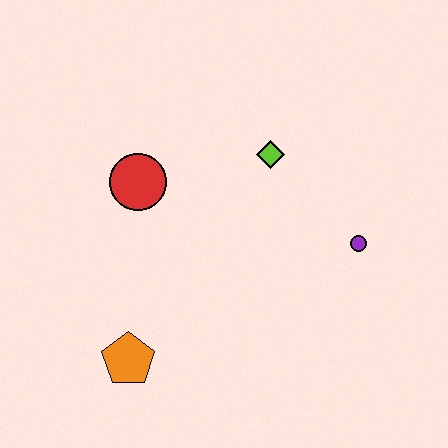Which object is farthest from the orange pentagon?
The purple circle is farthest from the orange pentagon.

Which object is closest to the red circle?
The lime diamond is closest to the red circle.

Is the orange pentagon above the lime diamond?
No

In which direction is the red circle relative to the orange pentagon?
The red circle is above the orange pentagon.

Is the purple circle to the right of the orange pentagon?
Yes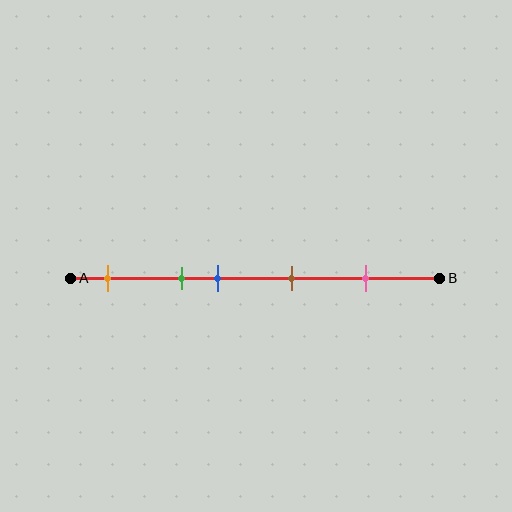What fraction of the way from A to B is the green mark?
The green mark is approximately 30% (0.3) of the way from A to B.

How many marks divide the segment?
There are 5 marks dividing the segment.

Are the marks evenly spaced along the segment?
No, the marks are not evenly spaced.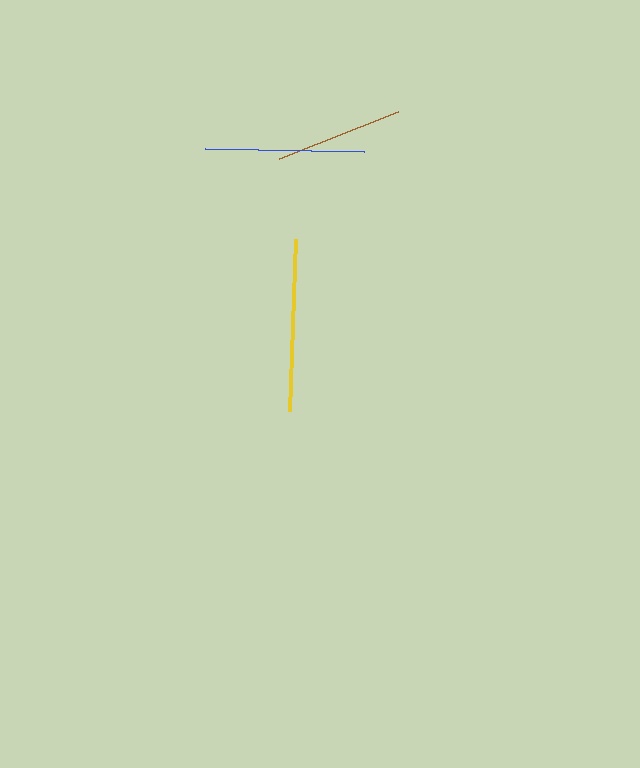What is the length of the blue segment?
The blue segment is approximately 159 pixels long.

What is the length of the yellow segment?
The yellow segment is approximately 172 pixels long.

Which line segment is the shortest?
The brown line is the shortest at approximately 128 pixels.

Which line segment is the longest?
The yellow line is the longest at approximately 172 pixels.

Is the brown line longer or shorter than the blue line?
The blue line is longer than the brown line.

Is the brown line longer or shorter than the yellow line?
The yellow line is longer than the brown line.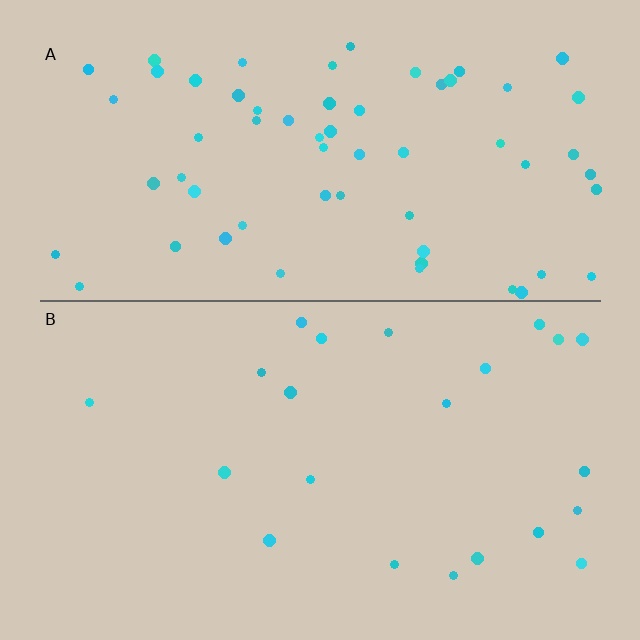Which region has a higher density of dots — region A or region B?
A (the top).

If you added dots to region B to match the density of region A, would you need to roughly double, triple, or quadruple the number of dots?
Approximately triple.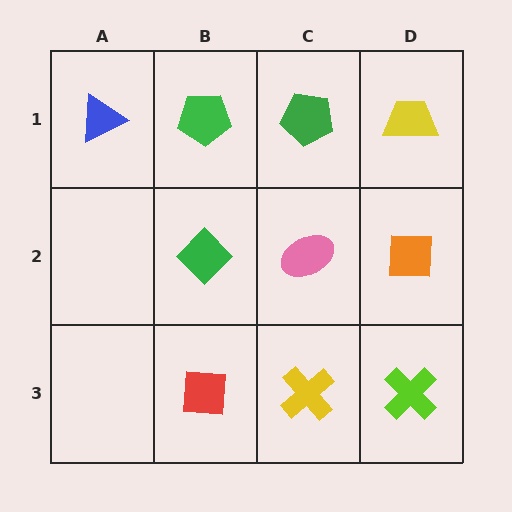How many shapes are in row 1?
4 shapes.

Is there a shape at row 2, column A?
No, that cell is empty.